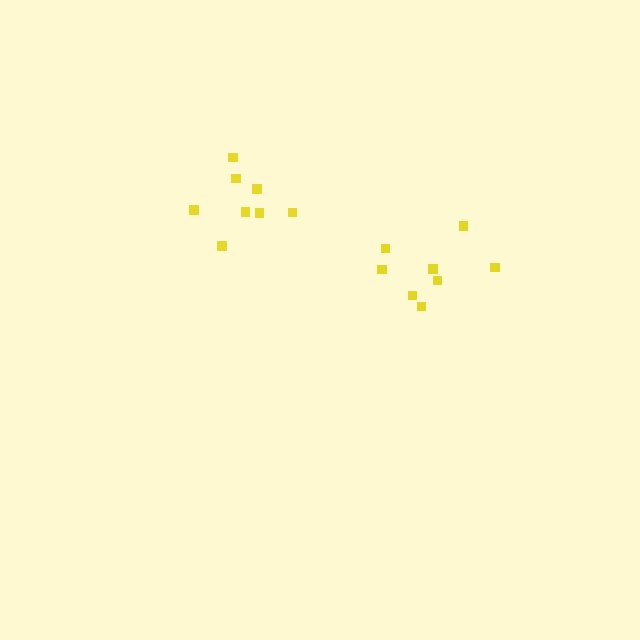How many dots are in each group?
Group 1: 8 dots, Group 2: 8 dots (16 total).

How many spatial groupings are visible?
There are 2 spatial groupings.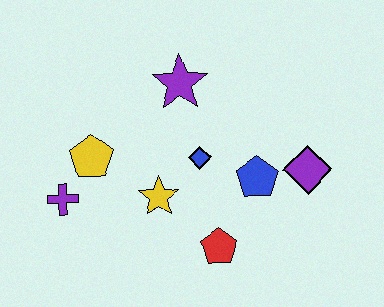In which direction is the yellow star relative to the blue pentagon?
The yellow star is to the left of the blue pentagon.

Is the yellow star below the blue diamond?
Yes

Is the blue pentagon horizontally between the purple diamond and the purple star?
Yes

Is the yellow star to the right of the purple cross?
Yes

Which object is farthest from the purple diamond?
The purple cross is farthest from the purple diamond.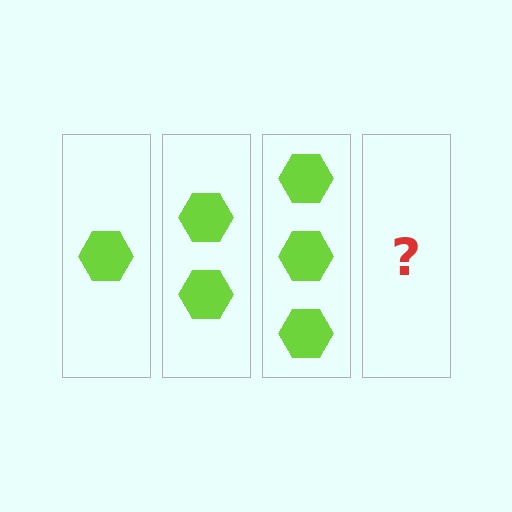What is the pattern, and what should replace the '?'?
The pattern is that each step adds one more hexagon. The '?' should be 4 hexagons.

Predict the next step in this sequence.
The next step is 4 hexagons.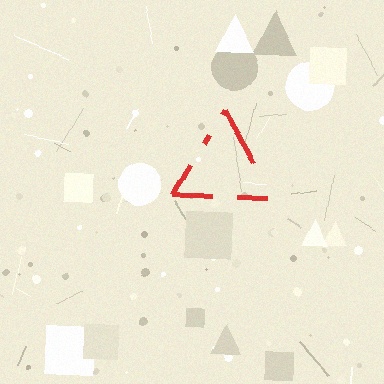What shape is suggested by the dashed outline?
The dashed outline suggests a triangle.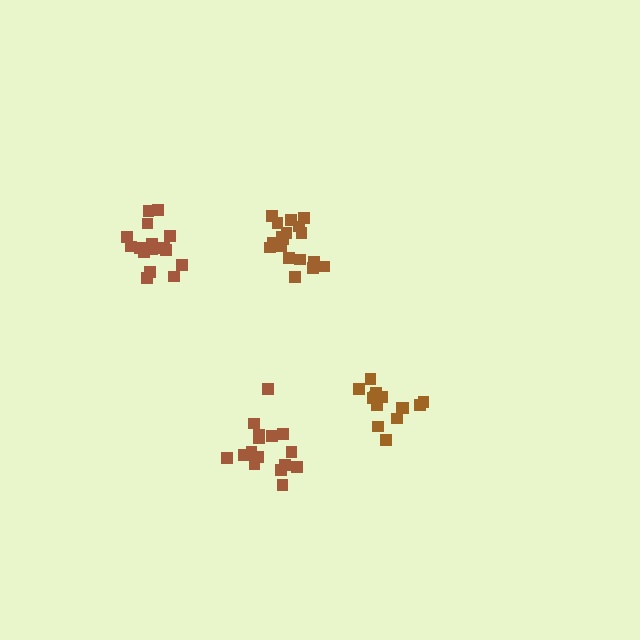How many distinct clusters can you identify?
There are 4 distinct clusters.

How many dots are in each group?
Group 1: 16 dots, Group 2: 18 dots, Group 3: 14 dots, Group 4: 17 dots (65 total).